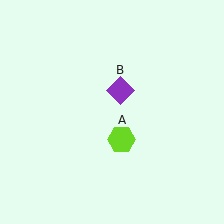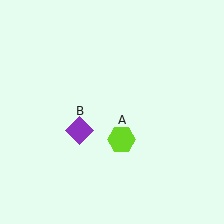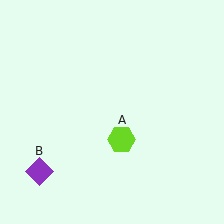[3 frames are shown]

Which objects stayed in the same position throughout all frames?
Lime hexagon (object A) remained stationary.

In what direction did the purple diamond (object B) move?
The purple diamond (object B) moved down and to the left.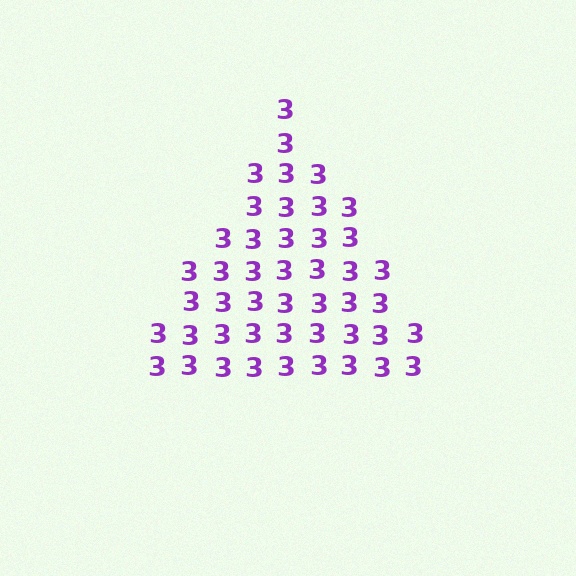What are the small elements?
The small elements are digit 3's.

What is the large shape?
The large shape is a triangle.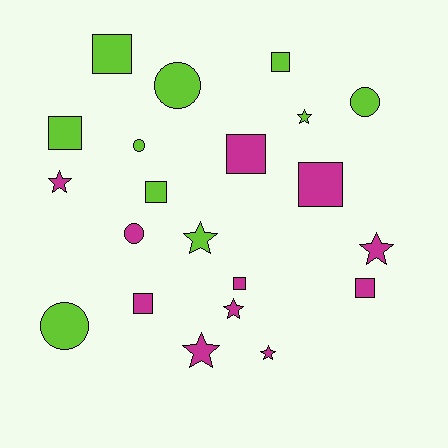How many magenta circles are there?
There is 1 magenta circle.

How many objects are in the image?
There are 21 objects.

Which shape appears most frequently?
Square, with 9 objects.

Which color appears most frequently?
Magenta, with 11 objects.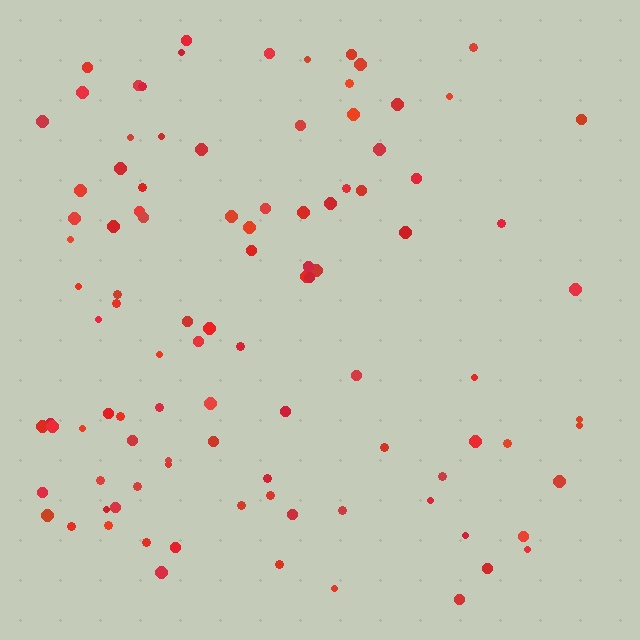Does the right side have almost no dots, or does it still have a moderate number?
Still a moderate number, just noticeably fewer than the left.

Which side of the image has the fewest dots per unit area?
The right.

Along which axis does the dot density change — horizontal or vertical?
Horizontal.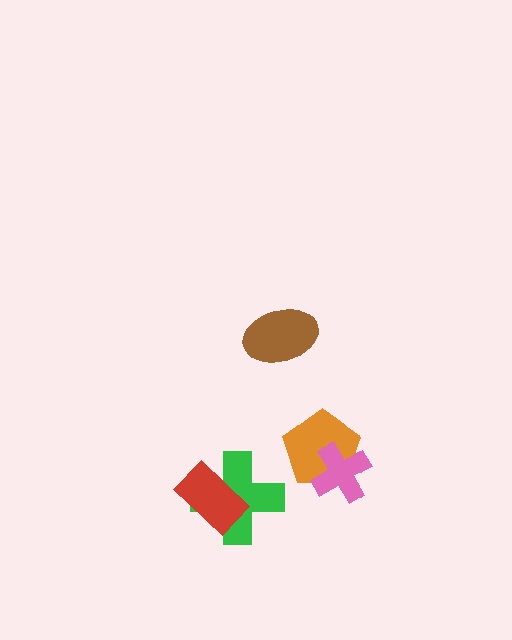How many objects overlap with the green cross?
1 object overlaps with the green cross.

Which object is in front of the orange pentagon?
The pink cross is in front of the orange pentagon.